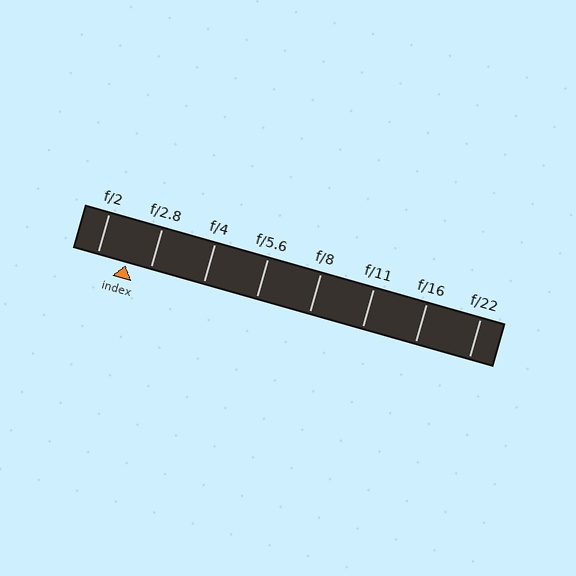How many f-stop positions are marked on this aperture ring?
There are 8 f-stop positions marked.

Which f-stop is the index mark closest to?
The index mark is closest to f/2.8.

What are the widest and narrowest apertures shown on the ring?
The widest aperture shown is f/2 and the narrowest is f/22.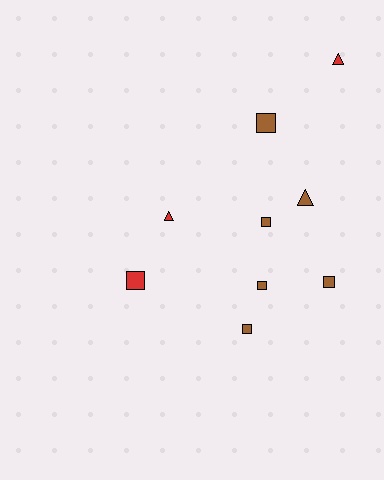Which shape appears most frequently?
Square, with 6 objects.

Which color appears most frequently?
Brown, with 6 objects.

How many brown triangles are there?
There is 1 brown triangle.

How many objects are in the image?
There are 9 objects.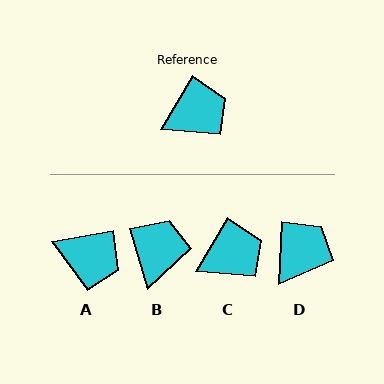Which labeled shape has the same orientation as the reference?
C.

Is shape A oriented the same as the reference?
No, it is off by about 49 degrees.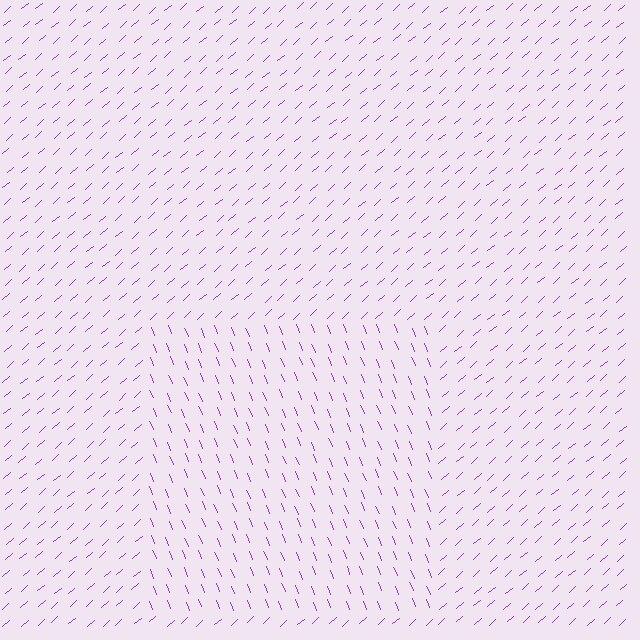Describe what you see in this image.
The image is filled with small purple line segments. A rectangle region in the image has lines oriented differently from the surrounding lines, creating a visible texture boundary.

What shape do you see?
I see a rectangle.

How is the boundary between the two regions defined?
The boundary is defined purely by a change in line orientation (approximately 71 degrees difference). All lines are the same color and thickness.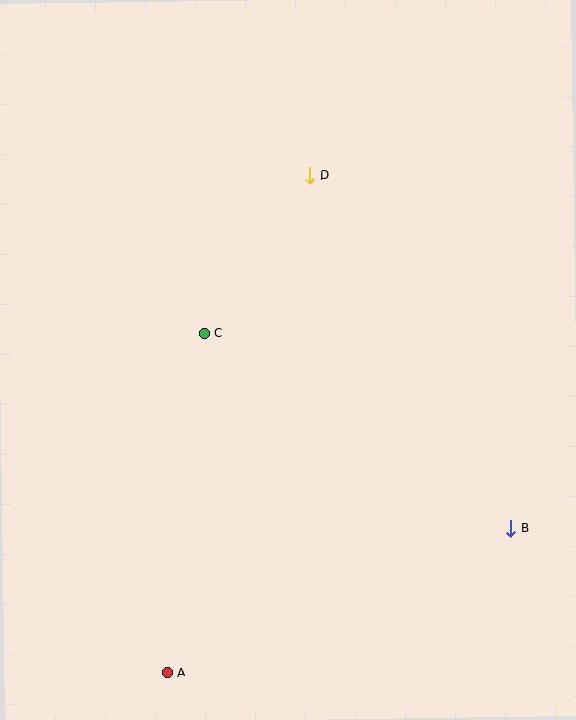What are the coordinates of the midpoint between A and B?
The midpoint between A and B is at (339, 600).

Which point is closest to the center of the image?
Point C at (204, 333) is closest to the center.